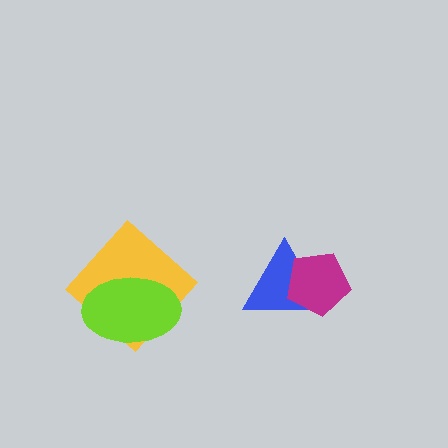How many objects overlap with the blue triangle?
1 object overlaps with the blue triangle.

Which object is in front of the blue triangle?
The magenta pentagon is in front of the blue triangle.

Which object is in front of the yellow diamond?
The lime ellipse is in front of the yellow diamond.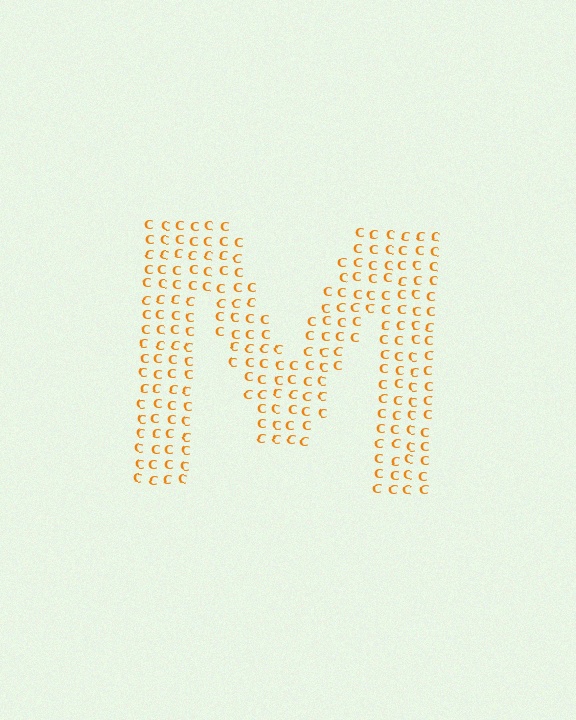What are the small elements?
The small elements are letter C's.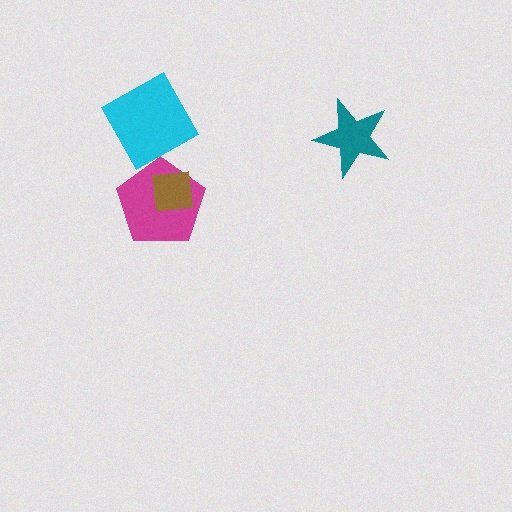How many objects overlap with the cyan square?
0 objects overlap with the cyan square.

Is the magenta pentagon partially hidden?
Yes, it is partially covered by another shape.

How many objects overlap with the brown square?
1 object overlaps with the brown square.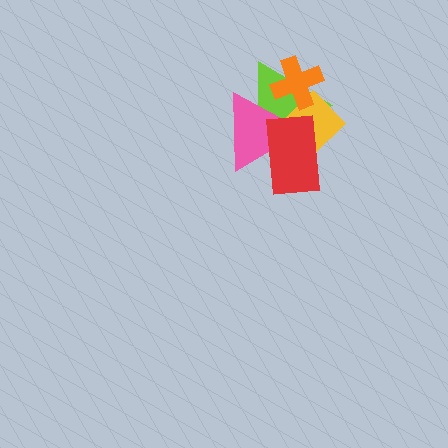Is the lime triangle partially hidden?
Yes, it is partially covered by another shape.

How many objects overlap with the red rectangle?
3 objects overlap with the red rectangle.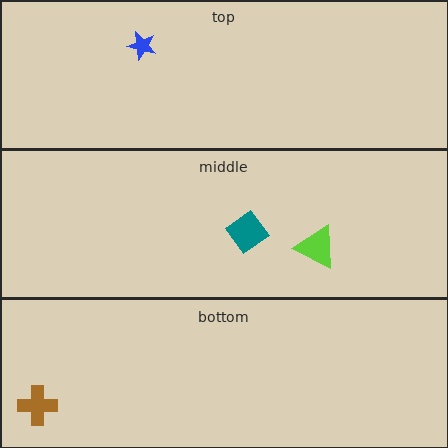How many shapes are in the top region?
1.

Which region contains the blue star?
The top region.